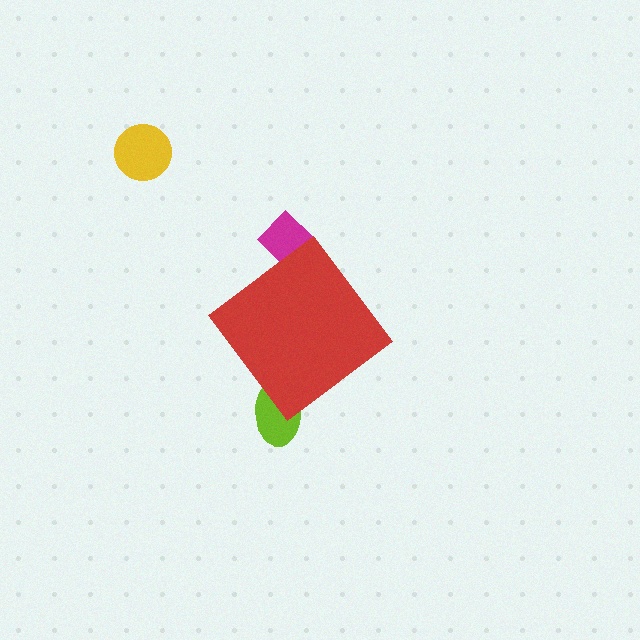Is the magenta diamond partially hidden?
Yes, the magenta diamond is partially hidden behind the red diamond.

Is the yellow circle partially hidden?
No, the yellow circle is fully visible.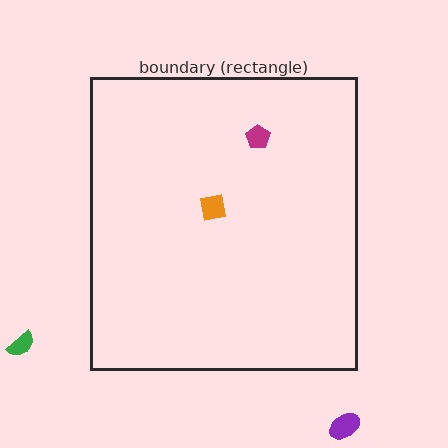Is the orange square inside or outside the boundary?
Inside.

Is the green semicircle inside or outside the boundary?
Outside.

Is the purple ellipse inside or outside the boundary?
Outside.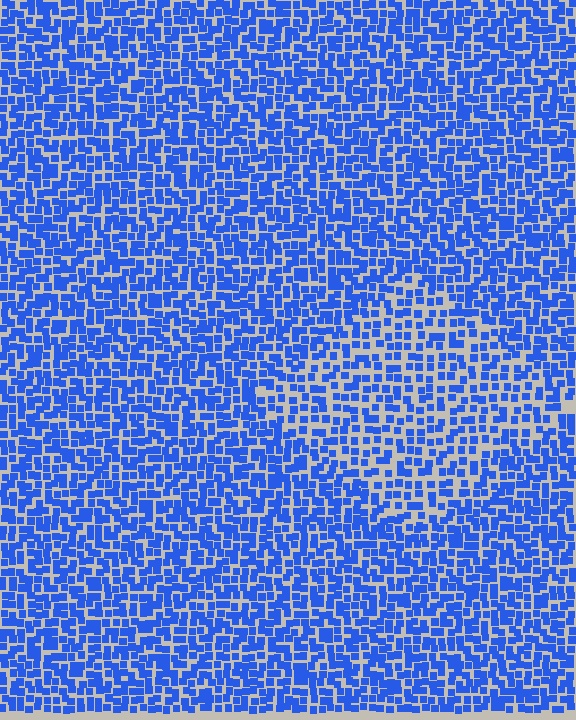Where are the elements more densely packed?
The elements are more densely packed outside the diamond boundary.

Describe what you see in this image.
The image contains small blue elements arranged at two different densities. A diamond-shaped region is visible where the elements are less densely packed than the surrounding area.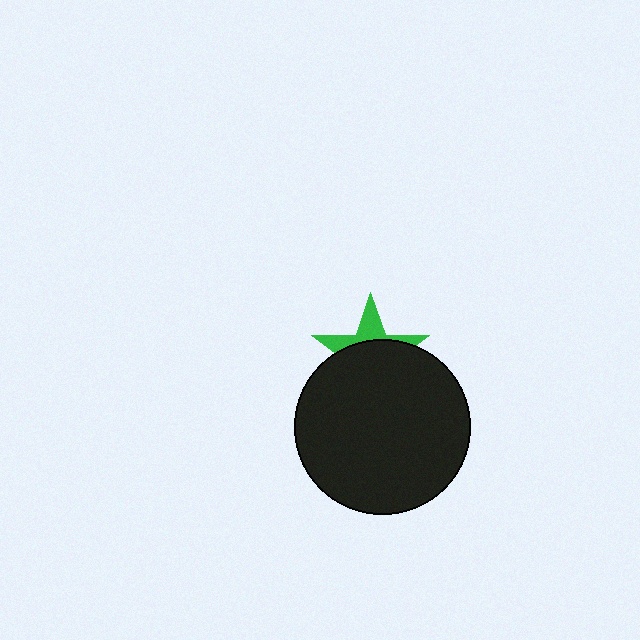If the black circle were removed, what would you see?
You would see the complete green star.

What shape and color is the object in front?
The object in front is a black circle.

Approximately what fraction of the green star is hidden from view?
Roughly 66% of the green star is hidden behind the black circle.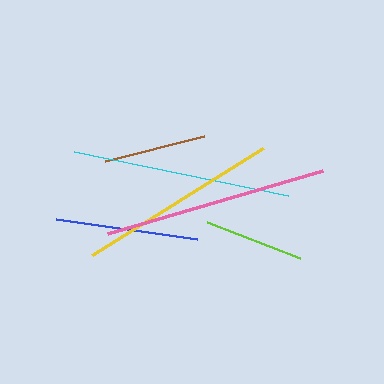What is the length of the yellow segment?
The yellow segment is approximately 202 pixels long.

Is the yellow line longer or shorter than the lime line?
The yellow line is longer than the lime line.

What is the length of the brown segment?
The brown segment is approximately 103 pixels long.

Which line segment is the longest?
The pink line is the longest at approximately 224 pixels.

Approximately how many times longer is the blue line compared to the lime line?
The blue line is approximately 1.4 times the length of the lime line.